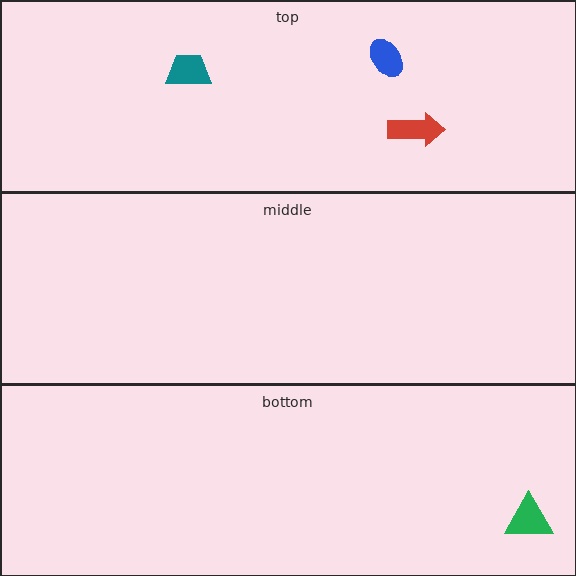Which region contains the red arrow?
The top region.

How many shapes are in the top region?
3.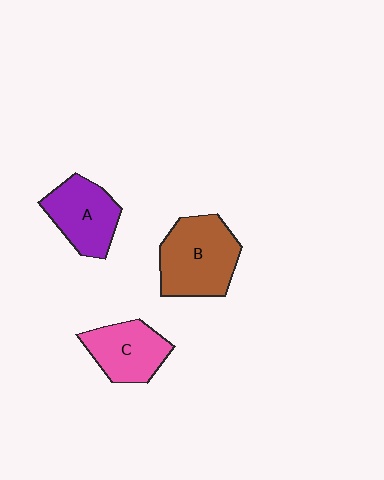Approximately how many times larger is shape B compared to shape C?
Approximately 1.4 times.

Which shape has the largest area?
Shape B (brown).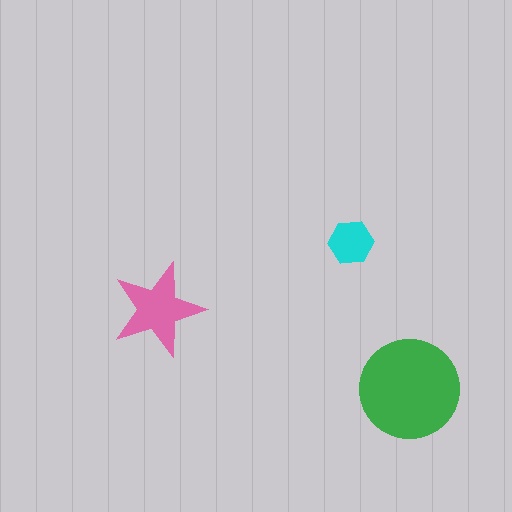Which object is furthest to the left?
The pink star is leftmost.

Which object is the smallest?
The cyan hexagon.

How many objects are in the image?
There are 3 objects in the image.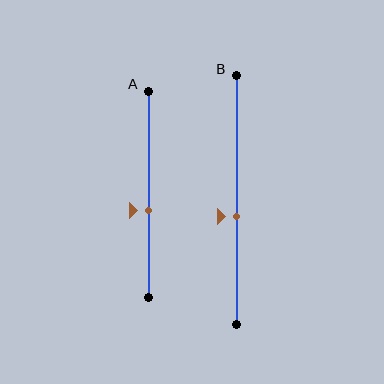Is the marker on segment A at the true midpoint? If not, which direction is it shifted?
No, the marker on segment A is shifted downward by about 8% of the segment length.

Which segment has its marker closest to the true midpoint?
Segment B has its marker closest to the true midpoint.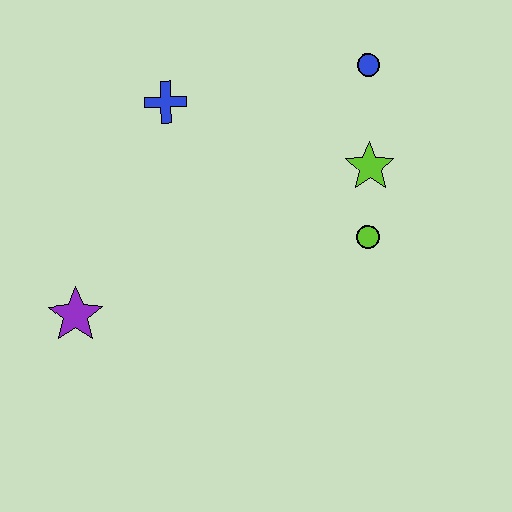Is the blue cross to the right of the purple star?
Yes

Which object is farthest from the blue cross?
The lime circle is farthest from the blue cross.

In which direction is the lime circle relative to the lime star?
The lime circle is below the lime star.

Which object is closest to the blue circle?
The lime star is closest to the blue circle.